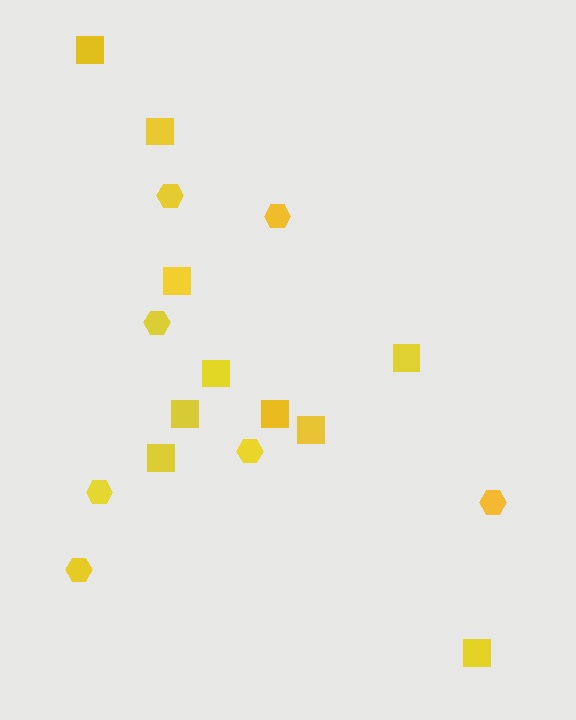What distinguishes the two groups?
There are 2 groups: one group of hexagons (7) and one group of squares (10).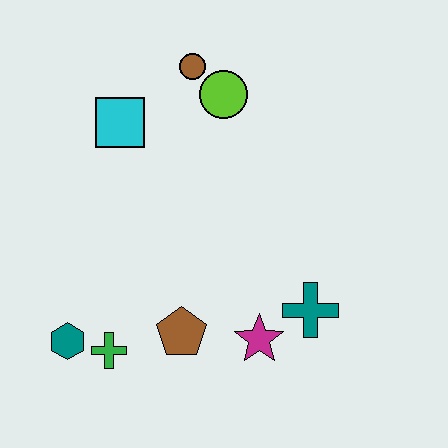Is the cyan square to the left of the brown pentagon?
Yes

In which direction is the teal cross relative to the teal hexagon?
The teal cross is to the right of the teal hexagon.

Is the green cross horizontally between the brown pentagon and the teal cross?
No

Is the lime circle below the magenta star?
No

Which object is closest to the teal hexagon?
The green cross is closest to the teal hexagon.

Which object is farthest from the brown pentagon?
The brown circle is farthest from the brown pentagon.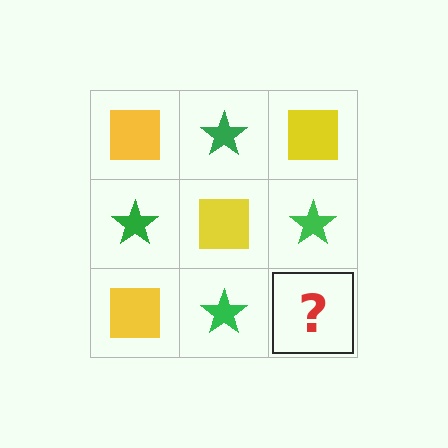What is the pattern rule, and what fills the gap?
The rule is that it alternates yellow square and green star in a checkerboard pattern. The gap should be filled with a yellow square.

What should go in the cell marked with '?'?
The missing cell should contain a yellow square.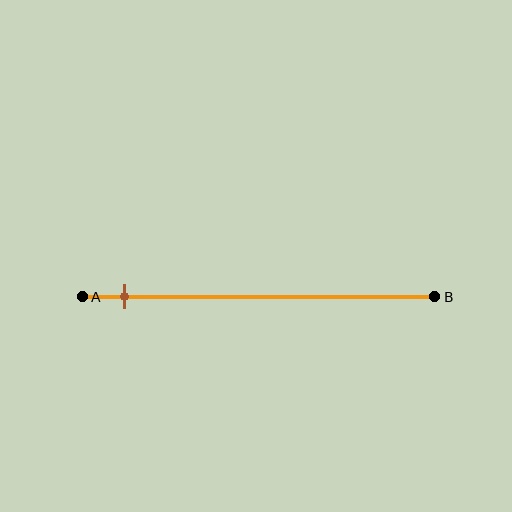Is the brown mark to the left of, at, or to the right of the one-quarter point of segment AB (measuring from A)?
The brown mark is to the left of the one-quarter point of segment AB.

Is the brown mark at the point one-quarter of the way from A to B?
No, the mark is at about 10% from A, not at the 25% one-quarter point.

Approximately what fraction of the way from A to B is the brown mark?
The brown mark is approximately 10% of the way from A to B.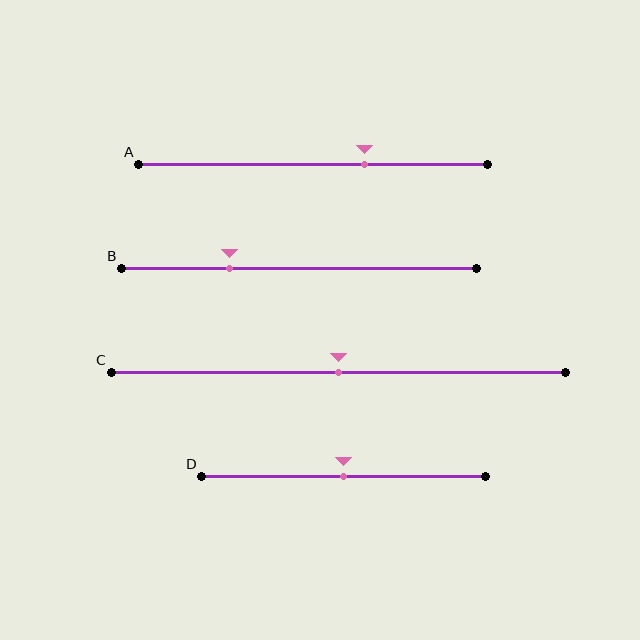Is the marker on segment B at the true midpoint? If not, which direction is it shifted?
No, the marker on segment B is shifted to the left by about 20% of the segment length.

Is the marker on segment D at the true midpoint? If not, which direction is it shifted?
Yes, the marker on segment D is at the true midpoint.